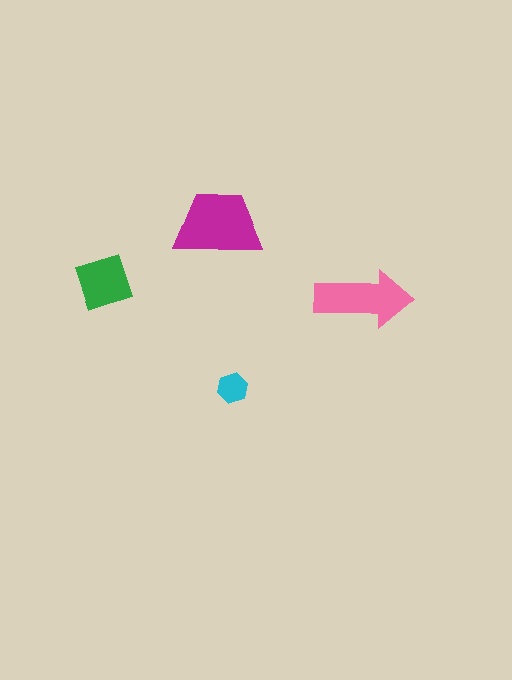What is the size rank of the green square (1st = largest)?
3rd.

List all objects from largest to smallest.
The magenta trapezoid, the pink arrow, the green square, the cyan hexagon.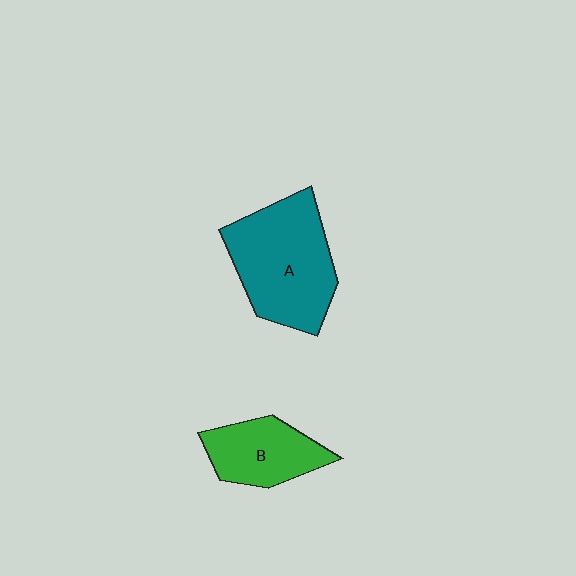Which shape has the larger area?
Shape A (teal).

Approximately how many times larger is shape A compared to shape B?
Approximately 1.7 times.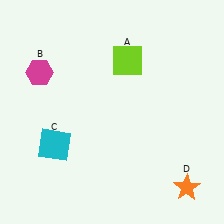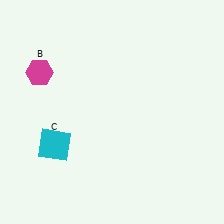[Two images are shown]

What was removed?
The orange star (D), the lime square (A) were removed in Image 2.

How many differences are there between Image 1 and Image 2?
There are 2 differences between the two images.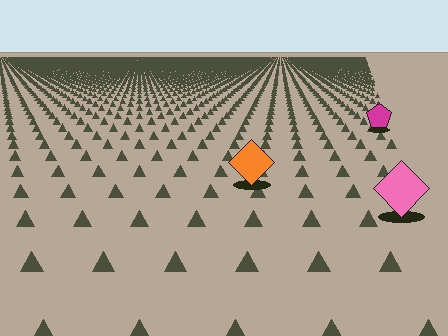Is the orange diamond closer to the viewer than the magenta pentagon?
Yes. The orange diamond is closer — you can tell from the texture gradient: the ground texture is coarser near it.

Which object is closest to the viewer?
The pink diamond is closest. The texture marks near it are larger and more spread out.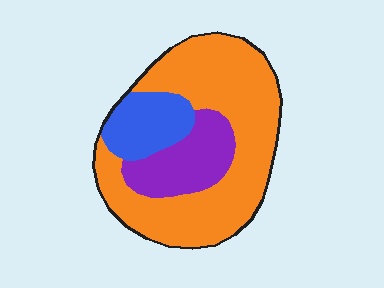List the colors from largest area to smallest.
From largest to smallest: orange, purple, blue.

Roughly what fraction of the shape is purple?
Purple covers about 20% of the shape.